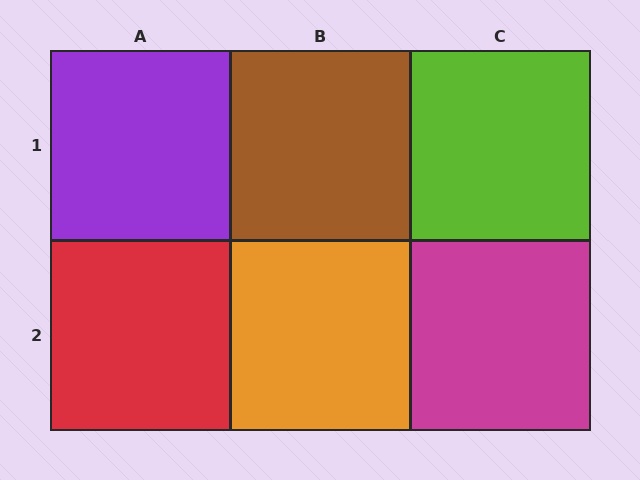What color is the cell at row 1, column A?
Purple.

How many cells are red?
1 cell is red.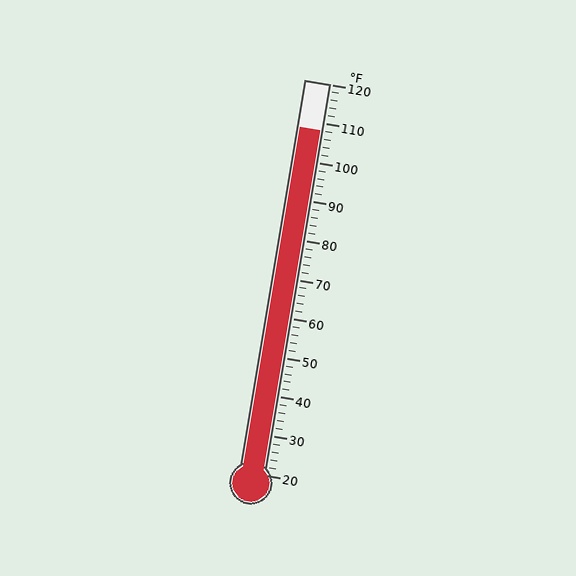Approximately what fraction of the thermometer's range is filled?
The thermometer is filled to approximately 90% of its range.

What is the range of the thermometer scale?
The thermometer scale ranges from 20°F to 120°F.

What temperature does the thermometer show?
The thermometer shows approximately 108°F.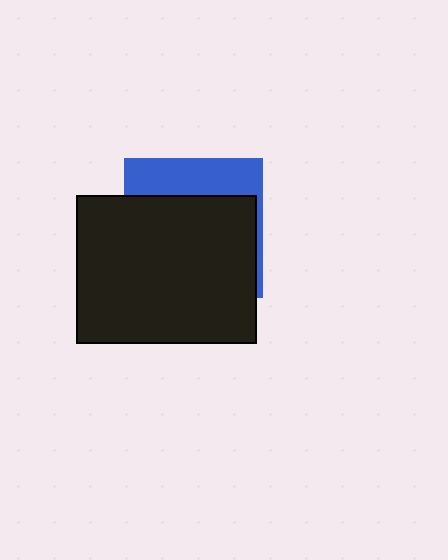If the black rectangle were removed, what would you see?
You would see the complete blue square.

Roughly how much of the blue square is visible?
A small part of it is visible (roughly 30%).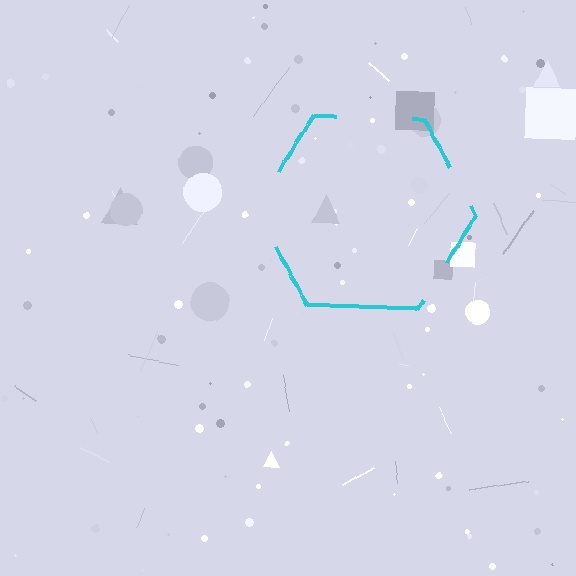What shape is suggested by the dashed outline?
The dashed outline suggests a hexagon.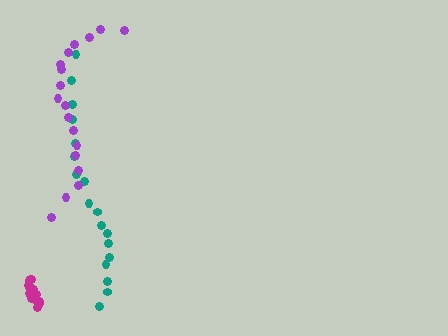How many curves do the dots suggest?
There are 3 distinct paths.